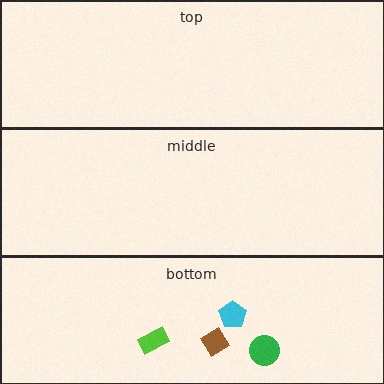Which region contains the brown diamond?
The bottom region.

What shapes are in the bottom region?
The lime rectangle, the green circle, the cyan pentagon, the brown diamond.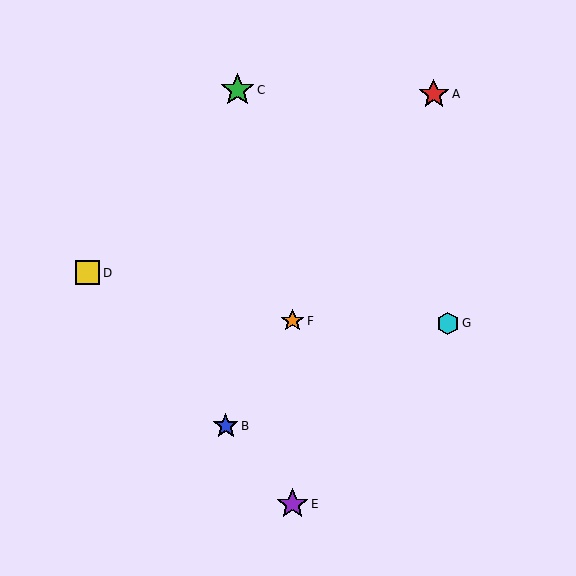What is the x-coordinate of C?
Object C is at x≈238.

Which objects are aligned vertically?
Objects E, F are aligned vertically.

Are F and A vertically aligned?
No, F is at x≈292 and A is at x≈434.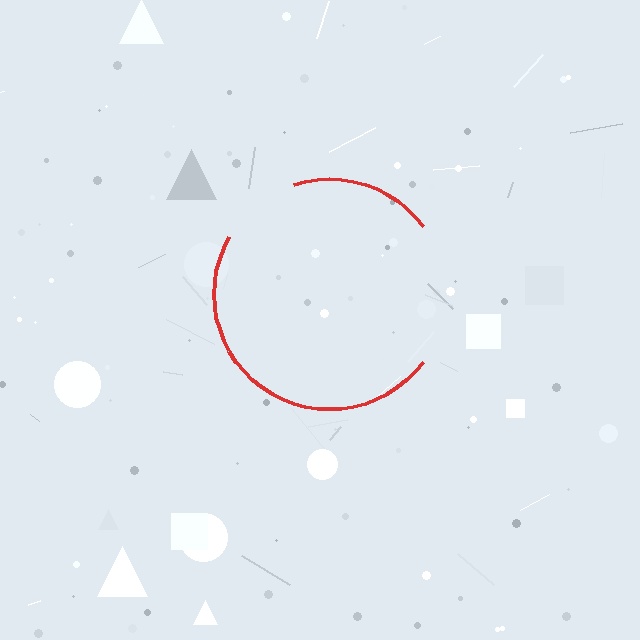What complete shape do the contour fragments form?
The contour fragments form a circle.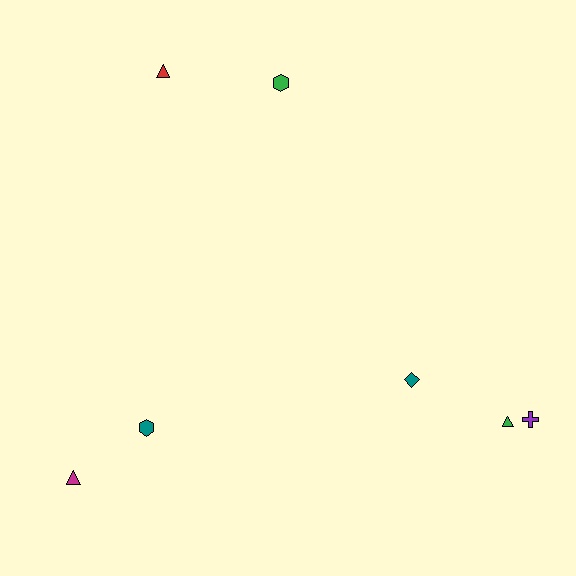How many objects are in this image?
There are 7 objects.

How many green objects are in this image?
There are 2 green objects.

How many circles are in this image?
There are no circles.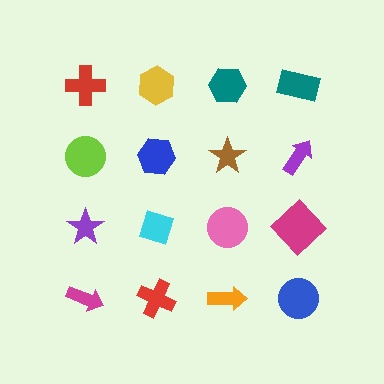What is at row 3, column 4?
A magenta diamond.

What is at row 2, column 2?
A blue hexagon.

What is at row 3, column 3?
A pink circle.